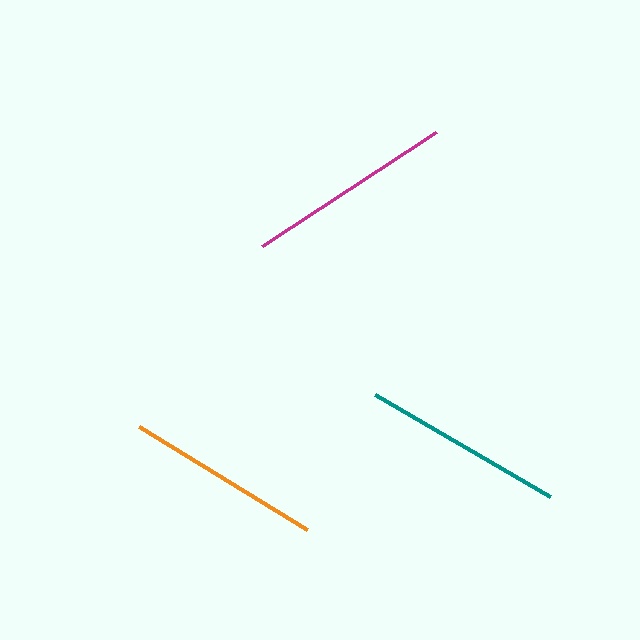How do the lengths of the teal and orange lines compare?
The teal and orange lines are approximately the same length.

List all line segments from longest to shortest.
From longest to shortest: magenta, teal, orange.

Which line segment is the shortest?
The orange line is the shortest at approximately 197 pixels.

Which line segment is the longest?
The magenta line is the longest at approximately 208 pixels.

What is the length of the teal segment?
The teal segment is approximately 202 pixels long.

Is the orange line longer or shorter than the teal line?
The teal line is longer than the orange line.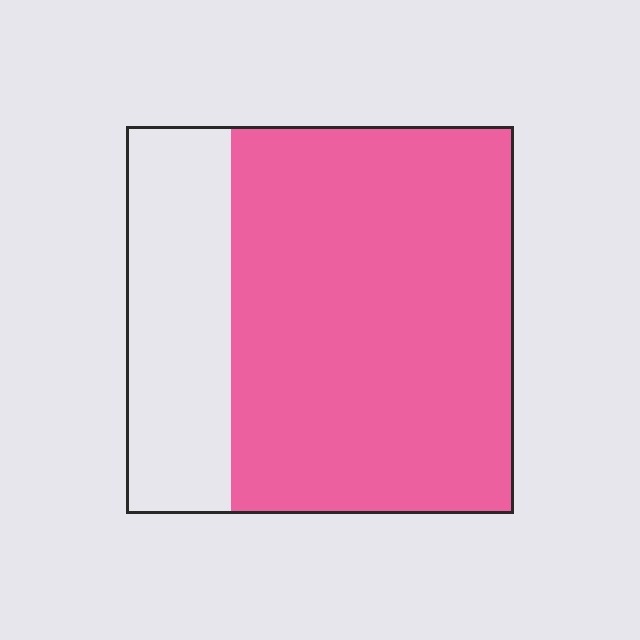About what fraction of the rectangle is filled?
About three quarters (3/4).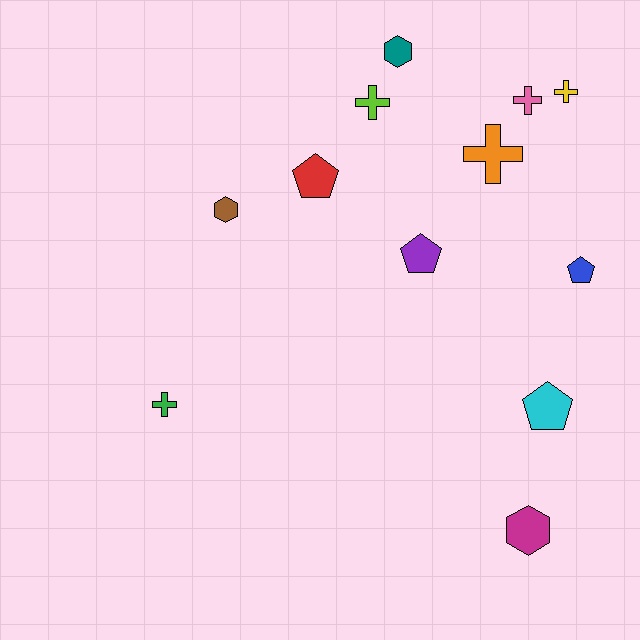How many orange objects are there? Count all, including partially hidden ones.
There is 1 orange object.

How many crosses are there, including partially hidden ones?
There are 5 crosses.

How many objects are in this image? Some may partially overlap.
There are 12 objects.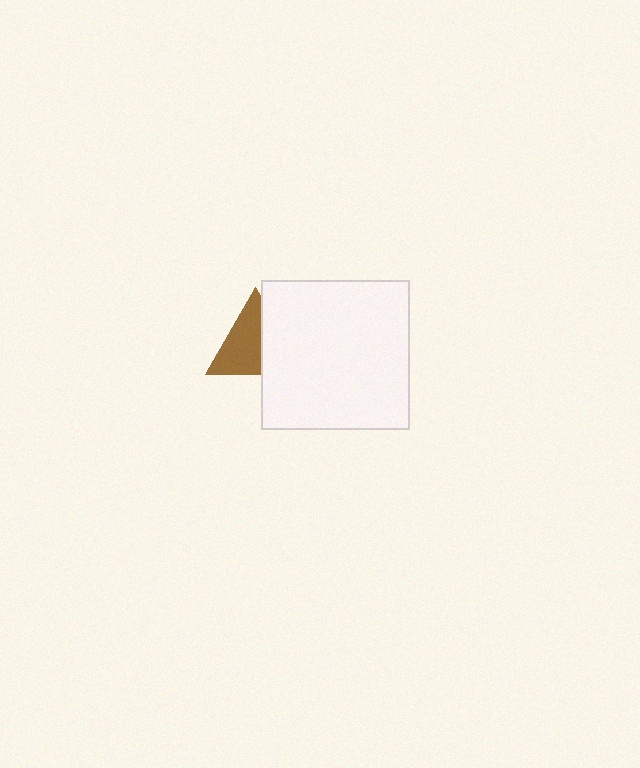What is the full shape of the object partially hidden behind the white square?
The partially hidden object is a brown triangle.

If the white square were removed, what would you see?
You would see the complete brown triangle.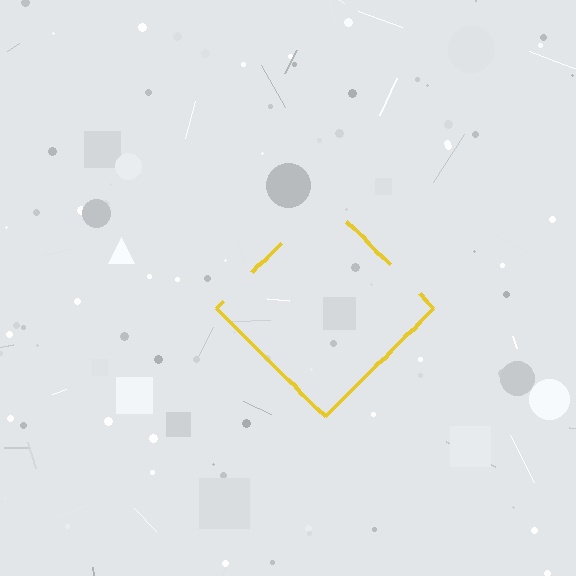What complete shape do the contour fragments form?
The contour fragments form a diamond.